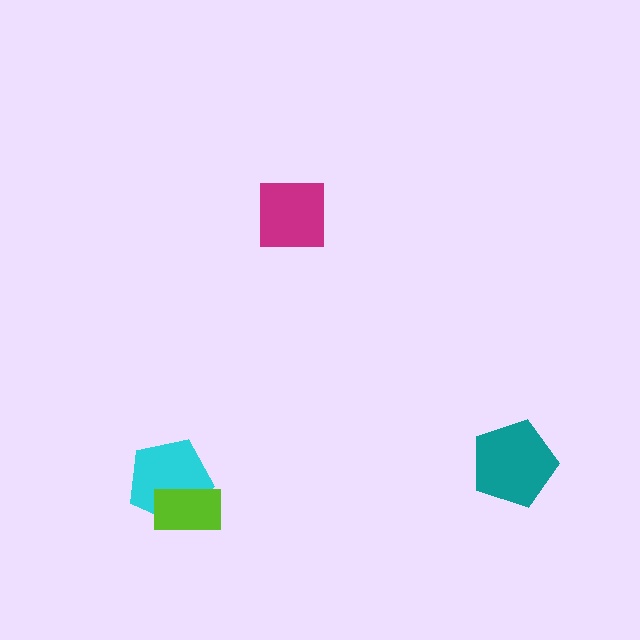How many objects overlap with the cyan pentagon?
1 object overlaps with the cyan pentagon.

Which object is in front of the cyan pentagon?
The lime rectangle is in front of the cyan pentagon.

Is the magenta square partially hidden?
No, no other shape covers it.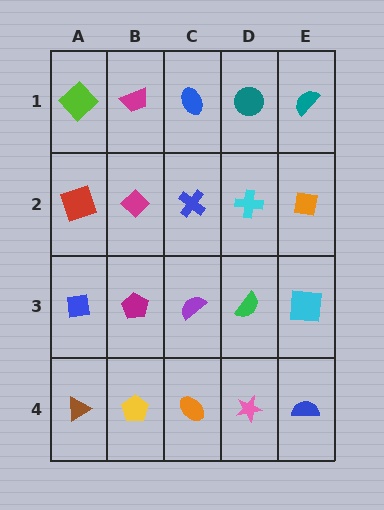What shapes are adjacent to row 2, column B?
A magenta trapezoid (row 1, column B), a magenta pentagon (row 3, column B), a red square (row 2, column A), a blue cross (row 2, column C).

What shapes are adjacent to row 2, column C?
A blue ellipse (row 1, column C), a purple semicircle (row 3, column C), a magenta diamond (row 2, column B), a cyan cross (row 2, column D).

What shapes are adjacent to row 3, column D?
A cyan cross (row 2, column D), a pink star (row 4, column D), a purple semicircle (row 3, column C), a cyan square (row 3, column E).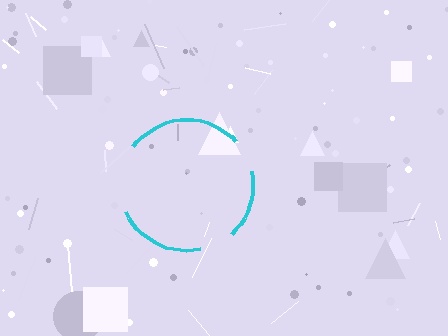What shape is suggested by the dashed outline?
The dashed outline suggests a circle.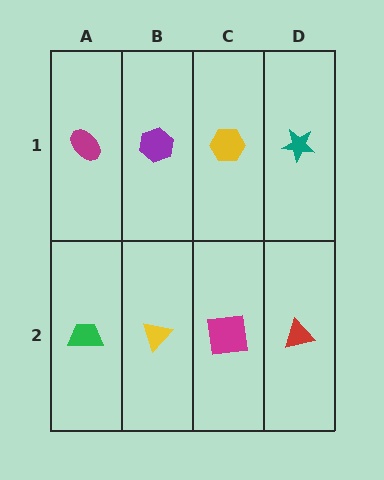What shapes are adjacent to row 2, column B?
A purple hexagon (row 1, column B), a green trapezoid (row 2, column A), a magenta square (row 2, column C).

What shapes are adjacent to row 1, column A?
A green trapezoid (row 2, column A), a purple hexagon (row 1, column B).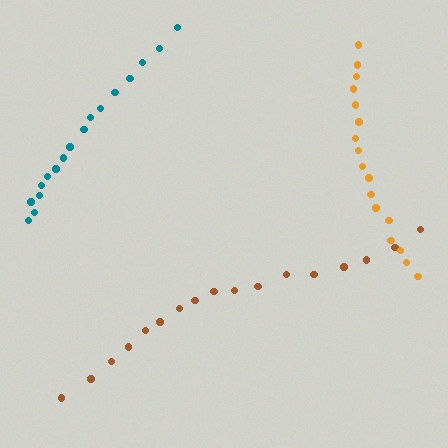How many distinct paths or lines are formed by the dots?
There are 3 distinct paths.